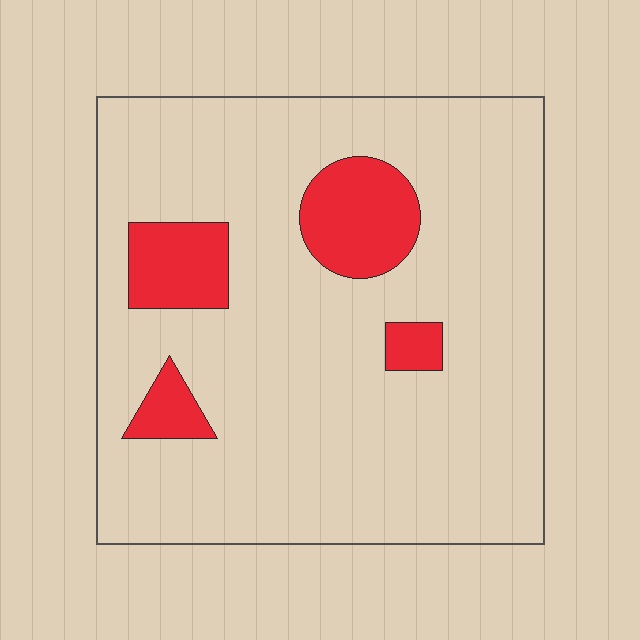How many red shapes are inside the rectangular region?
4.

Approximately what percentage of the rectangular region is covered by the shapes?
Approximately 15%.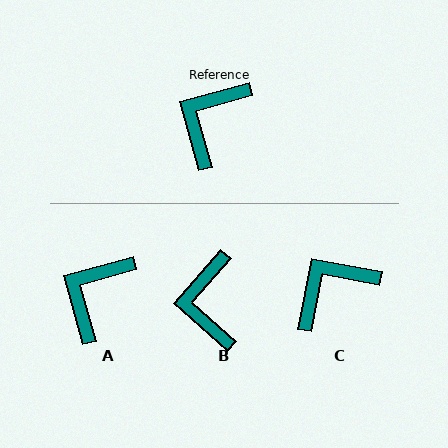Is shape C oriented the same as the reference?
No, it is off by about 26 degrees.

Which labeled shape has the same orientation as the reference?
A.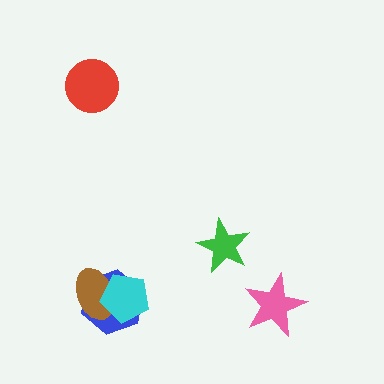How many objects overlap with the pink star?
0 objects overlap with the pink star.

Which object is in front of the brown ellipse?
The cyan pentagon is in front of the brown ellipse.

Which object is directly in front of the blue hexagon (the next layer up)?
The brown ellipse is directly in front of the blue hexagon.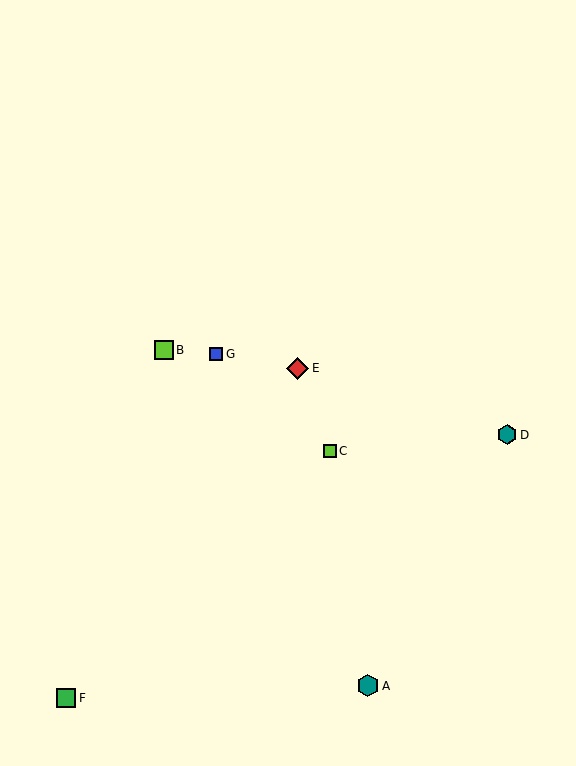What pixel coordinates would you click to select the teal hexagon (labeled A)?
Click at (368, 686) to select the teal hexagon A.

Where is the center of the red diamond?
The center of the red diamond is at (298, 368).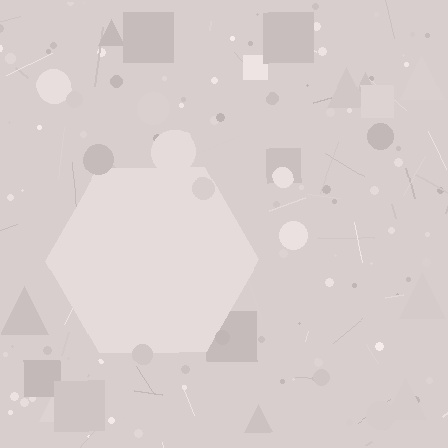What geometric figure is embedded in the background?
A hexagon is embedded in the background.